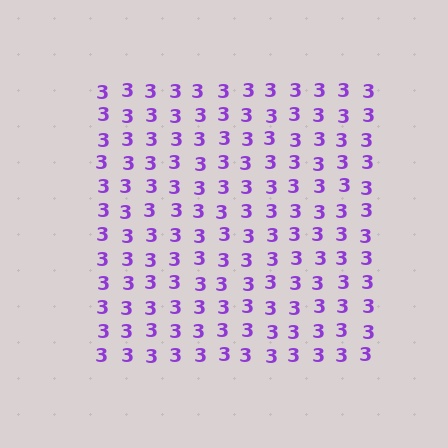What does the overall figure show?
The overall figure shows a square.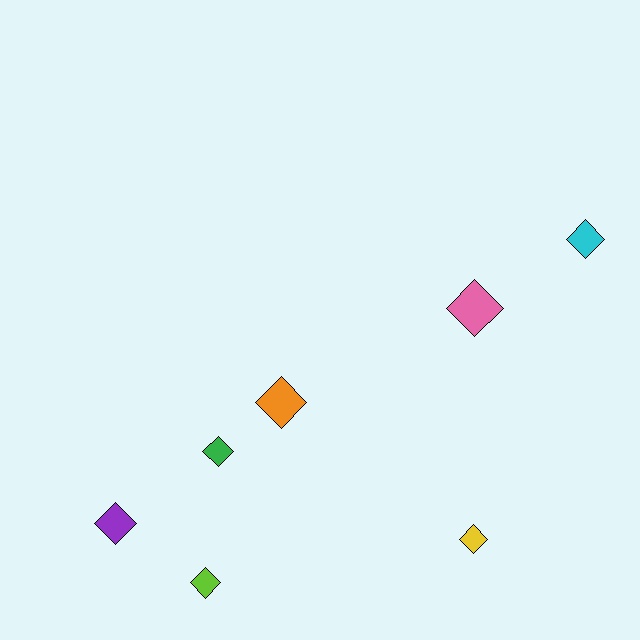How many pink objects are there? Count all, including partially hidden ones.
There is 1 pink object.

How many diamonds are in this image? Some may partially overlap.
There are 7 diamonds.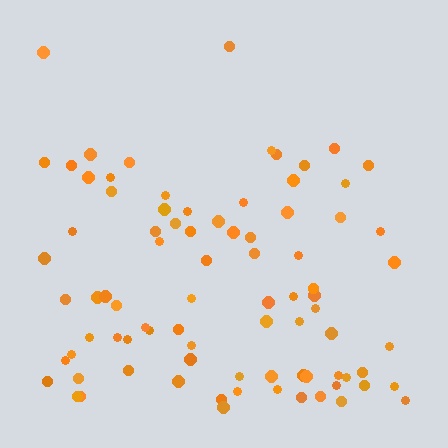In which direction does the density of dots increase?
From top to bottom, with the bottom side densest.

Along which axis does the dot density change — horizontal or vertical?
Vertical.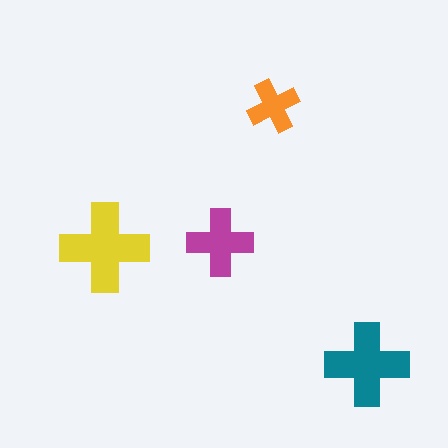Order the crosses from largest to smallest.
the yellow one, the teal one, the magenta one, the orange one.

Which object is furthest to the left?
The yellow cross is leftmost.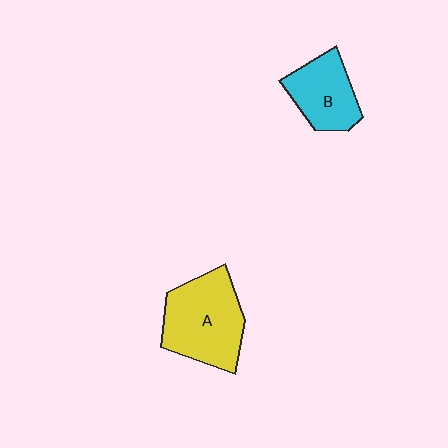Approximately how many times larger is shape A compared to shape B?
Approximately 1.5 times.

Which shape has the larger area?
Shape A (yellow).